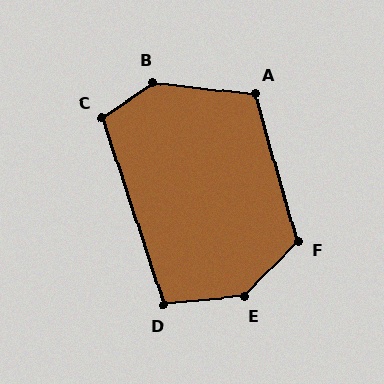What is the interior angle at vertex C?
Approximately 107 degrees (obtuse).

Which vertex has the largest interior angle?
E, at approximately 140 degrees.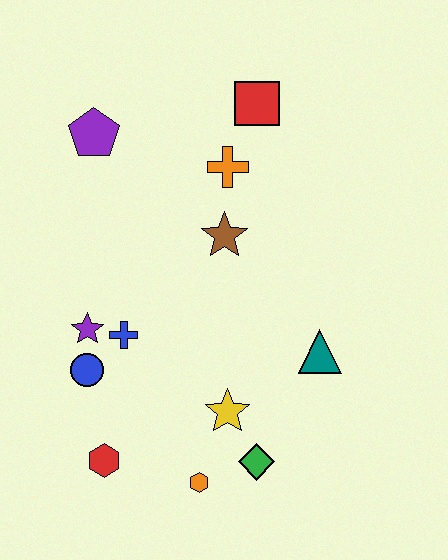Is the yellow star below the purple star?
Yes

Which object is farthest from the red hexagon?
The red square is farthest from the red hexagon.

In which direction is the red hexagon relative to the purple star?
The red hexagon is below the purple star.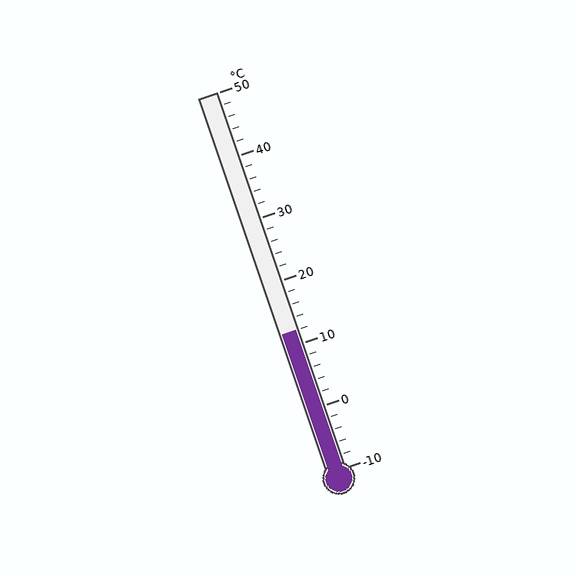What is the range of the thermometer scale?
The thermometer scale ranges from -10°C to 50°C.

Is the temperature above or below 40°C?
The temperature is below 40°C.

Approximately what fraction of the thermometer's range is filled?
The thermometer is filled to approximately 35% of its range.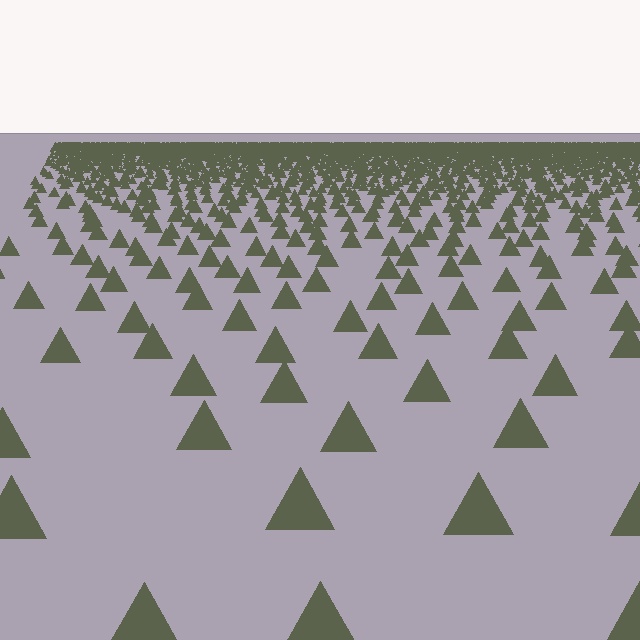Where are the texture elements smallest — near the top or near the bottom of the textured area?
Near the top.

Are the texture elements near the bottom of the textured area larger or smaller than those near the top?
Larger. Near the bottom, elements are closer to the viewer and appear at a bigger on-screen size.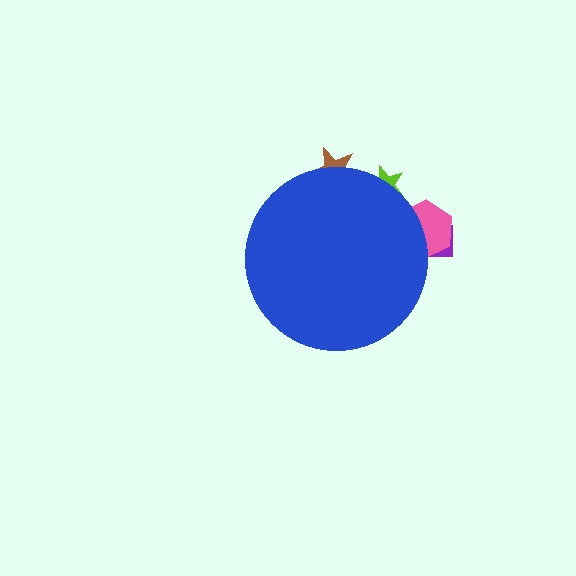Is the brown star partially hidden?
Yes, the brown star is partially hidden behind the blue circle.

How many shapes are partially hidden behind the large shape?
4 shapes are partially hidden.